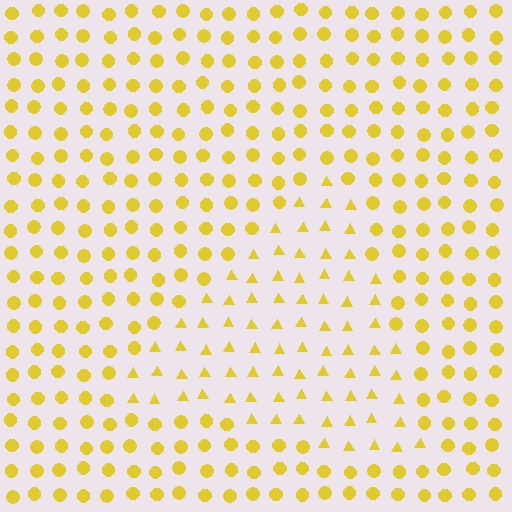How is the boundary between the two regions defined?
The boundary is defined by a change in element shape: triangles inside vs. circles outside. All elements share the same color and spacing.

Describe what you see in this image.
The image is filled with small yellow elements arranged in a uniform grid. A triangle-shaped region contains triangles, while the surrounding area contains circles. The boundary is defined purely by the change in element shape.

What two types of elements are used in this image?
The image uses triangles inside the triangle region and circles outside it.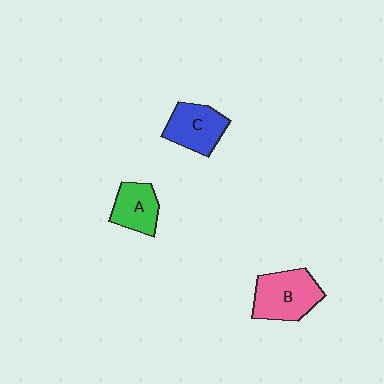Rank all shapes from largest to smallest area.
From largest to smallest: B (pink), C (blue), A (green).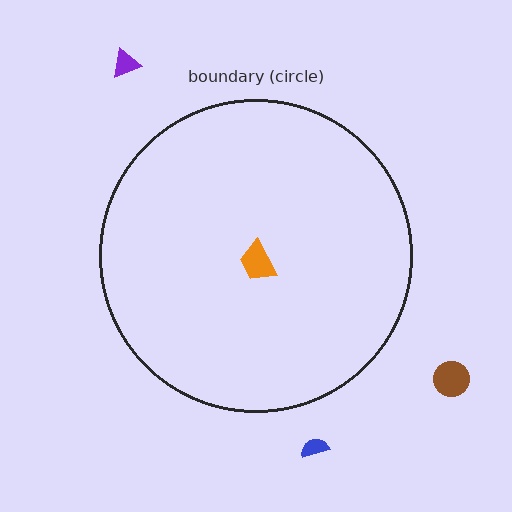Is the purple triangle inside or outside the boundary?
Outside.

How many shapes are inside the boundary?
1 inside, 3 outside.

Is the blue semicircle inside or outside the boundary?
Outside.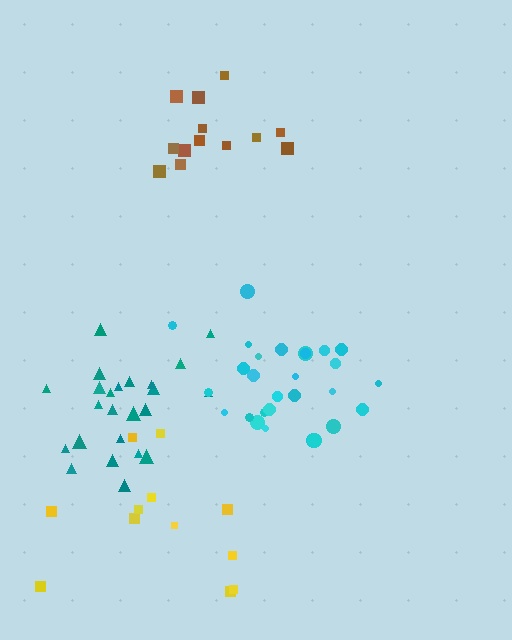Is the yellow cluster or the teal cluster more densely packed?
Teal.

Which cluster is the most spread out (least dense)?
Yellow.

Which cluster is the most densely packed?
Cyan.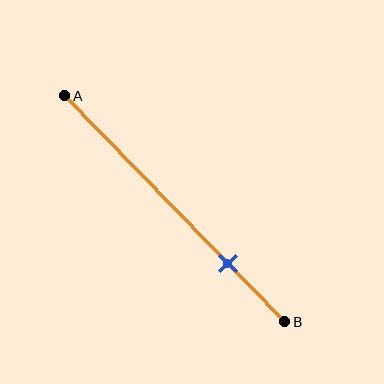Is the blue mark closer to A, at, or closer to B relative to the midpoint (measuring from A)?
The blue mark is closer to point B than the midpoint of segment AB.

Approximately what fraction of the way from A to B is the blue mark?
The blue mark is approximately 75% of the way from A to B.